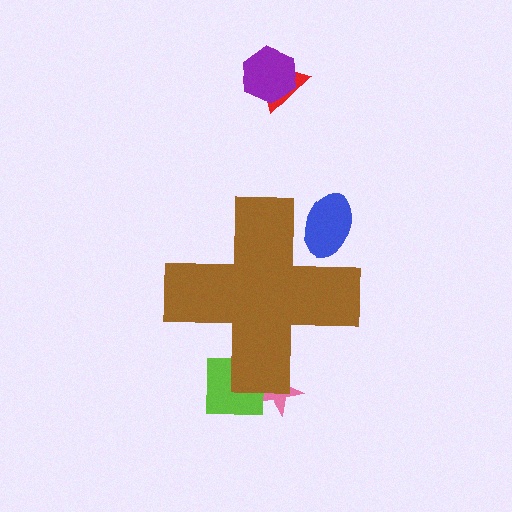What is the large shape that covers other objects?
A brown cross.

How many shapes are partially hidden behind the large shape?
3 shapes are partially hidden.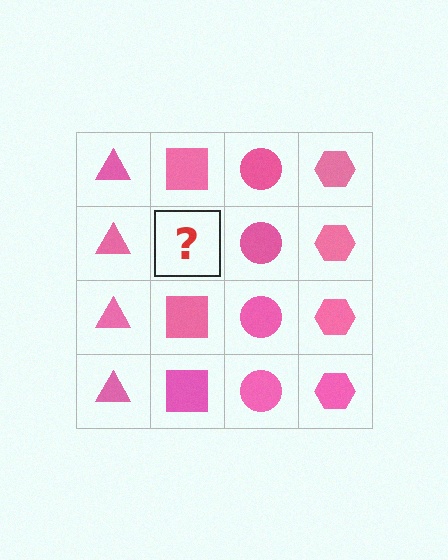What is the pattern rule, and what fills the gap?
The rule is that each column has a consistent shape. The gap should be filled with a pink square.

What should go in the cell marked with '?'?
The missing cell should contain a pink square.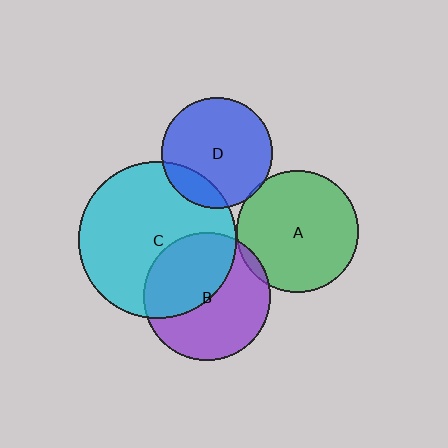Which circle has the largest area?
Circle C (cyan).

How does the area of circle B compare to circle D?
Approximately 1.3 times.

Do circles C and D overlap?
Yes.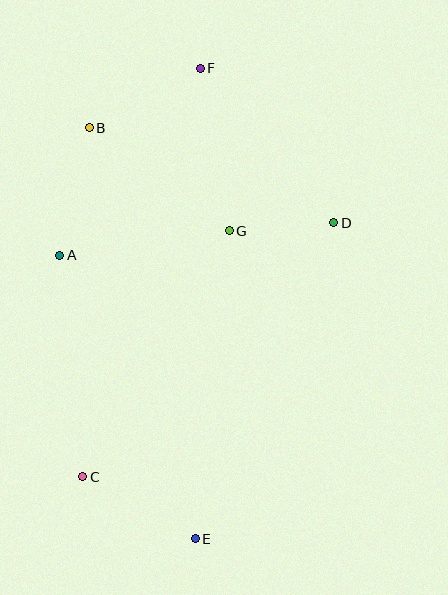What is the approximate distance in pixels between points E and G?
The distance between E and G is approximately 310 pixels.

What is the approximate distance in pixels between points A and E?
The distance between A and E is approximately 314 pixels.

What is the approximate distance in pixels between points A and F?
The distance between A and F is approximately 234 pixels.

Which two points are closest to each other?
Points D and G are closest to each other.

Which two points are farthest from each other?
Points E and F are farthest from each other.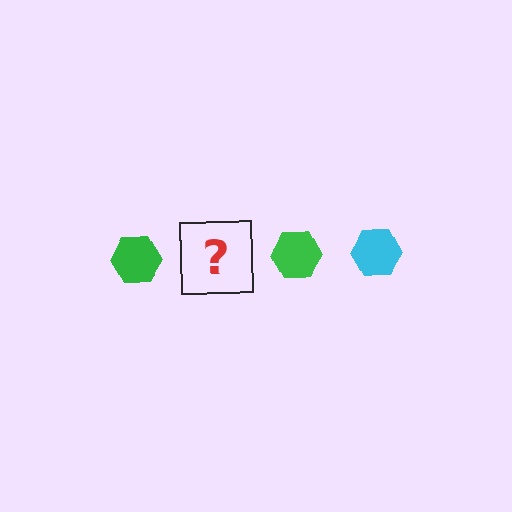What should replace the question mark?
The question mark should be replaced with a cyan hexagon.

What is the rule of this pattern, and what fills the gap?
The rule is that the pattern cycles through green, cyan hexagons. The gap should be filled with a cyan hexagon.